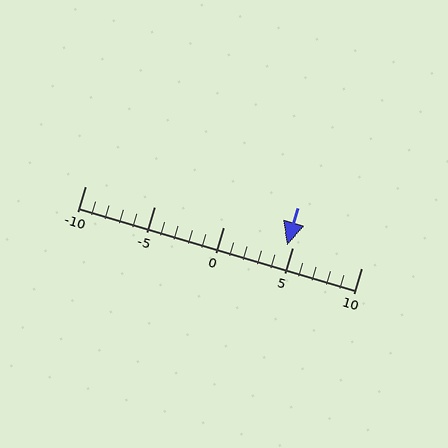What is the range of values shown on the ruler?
The ruler shows values from -10 to 10.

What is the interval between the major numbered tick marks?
The major tick marks are spaced 5 units apart.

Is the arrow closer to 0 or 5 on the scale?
The arrow is closer to 5.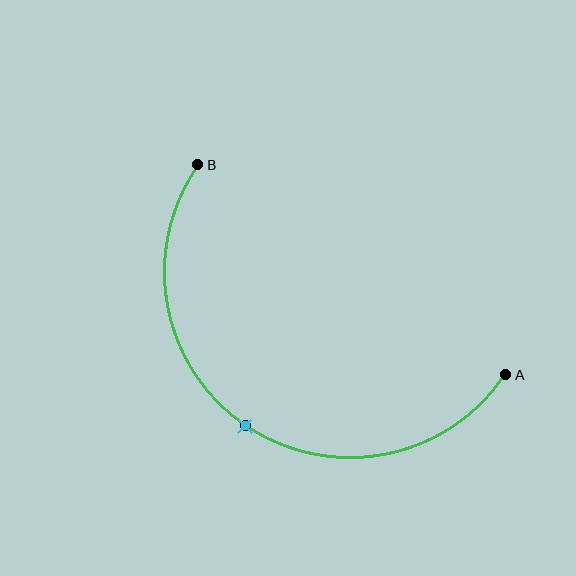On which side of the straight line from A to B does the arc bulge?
The arc bulges below and to the left of the straight line connecting A and B.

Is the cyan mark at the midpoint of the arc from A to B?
Yes. The cyan mark lies on the arc at equal arc-length from both A and B — it is the arc midpoint.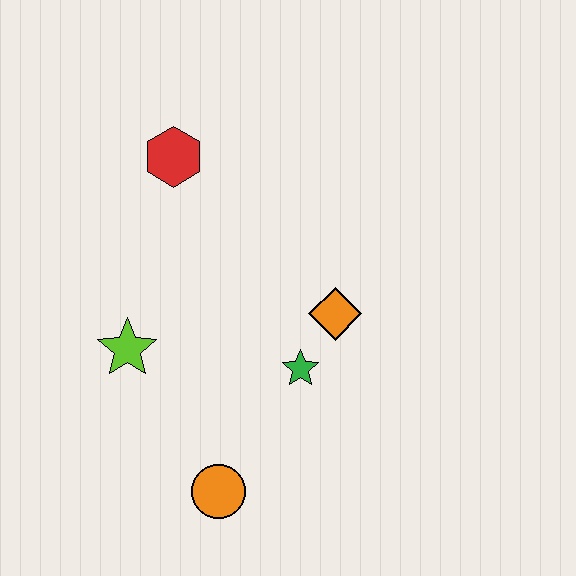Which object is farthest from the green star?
The red hexagon is farthest from the green star.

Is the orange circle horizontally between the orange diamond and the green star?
No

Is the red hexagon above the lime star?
Yes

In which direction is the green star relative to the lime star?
The green star is to the right of the lime star.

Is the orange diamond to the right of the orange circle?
Yes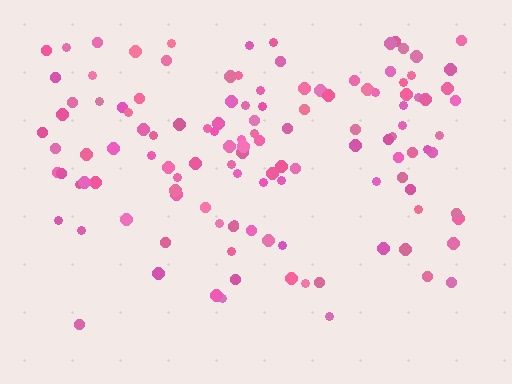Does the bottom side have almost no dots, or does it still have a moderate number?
Still a moderate number, just noticeably fewer than the top.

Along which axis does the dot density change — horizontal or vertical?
Vertical.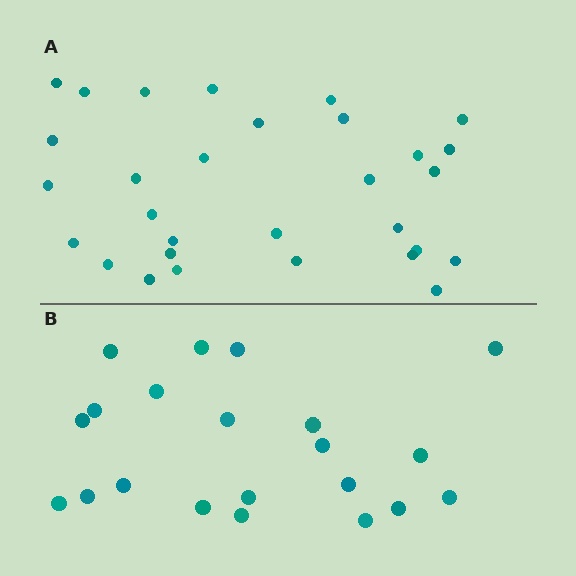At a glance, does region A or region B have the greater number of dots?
Region A (the top region) has more dots.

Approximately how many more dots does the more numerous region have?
Region A has roughly 8 or so more dots than region B.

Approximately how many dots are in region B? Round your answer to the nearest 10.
About 20 dots. (The exact count is 21, which rounds to 20.)